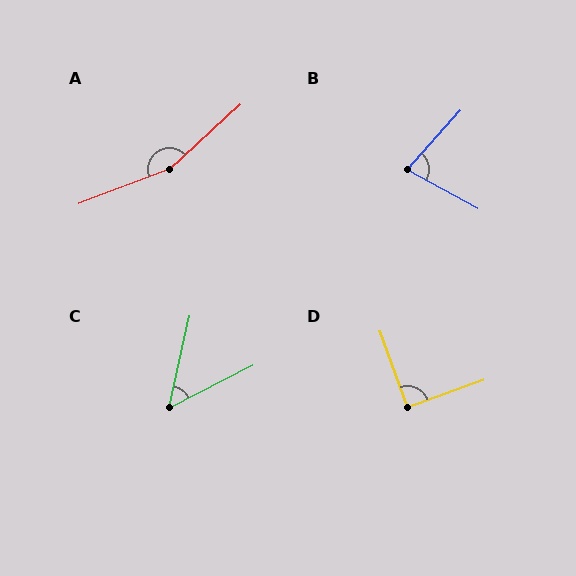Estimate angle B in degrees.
Approximately 77 degrees.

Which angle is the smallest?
C, at approximately 50 degrees.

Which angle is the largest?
A, at approximately 159 degrees.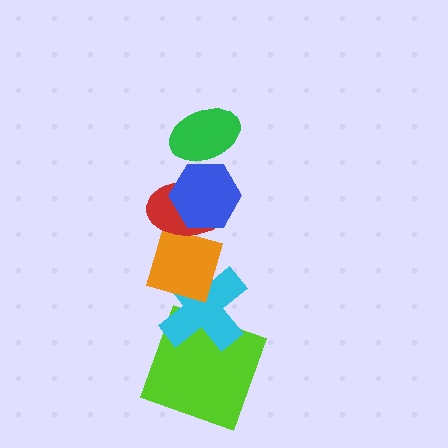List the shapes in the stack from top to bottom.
From top to bottom: the green ellipse, the blue hexagon, the red ellipse, the orange diamond, the cyan cross, the lime square.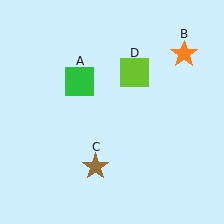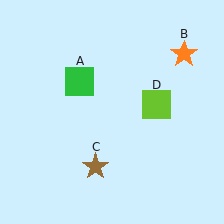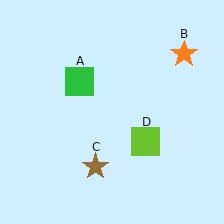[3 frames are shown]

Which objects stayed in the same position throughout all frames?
Green square (object A) and orange star (object B) and brown star (object C) remained stationary.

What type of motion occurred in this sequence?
The lime square (object D) rotated clockwise around the center of the scene.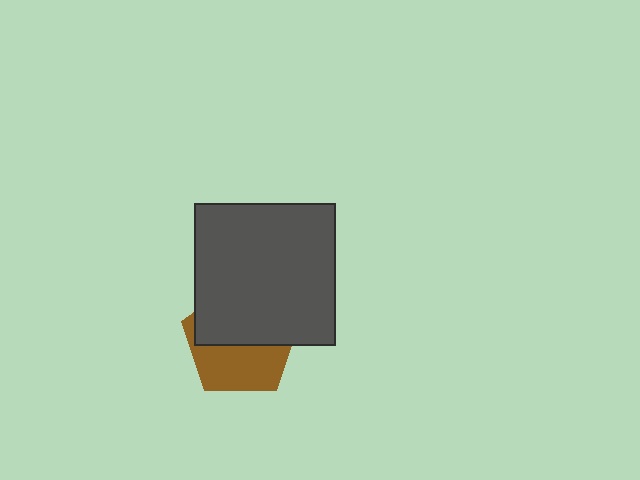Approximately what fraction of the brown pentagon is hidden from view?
Roughly 54% of the brown pentagon is hidden behind the dark gray square.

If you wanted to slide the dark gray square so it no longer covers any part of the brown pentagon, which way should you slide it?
Slide it up — that is the most direct way to separate the two shapes.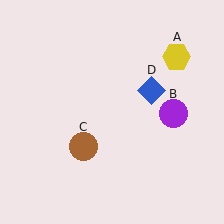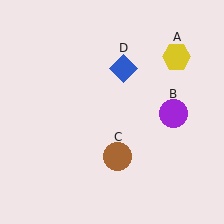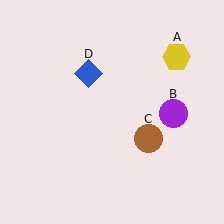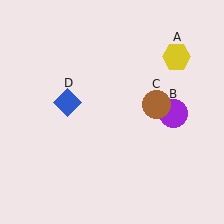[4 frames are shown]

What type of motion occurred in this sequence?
The brown circle (object C), blue diamond (object D) rotated counterclockwise around the center of the scene.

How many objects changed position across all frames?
2 objects changed position: brown circle (object C), blue diamond (object D).